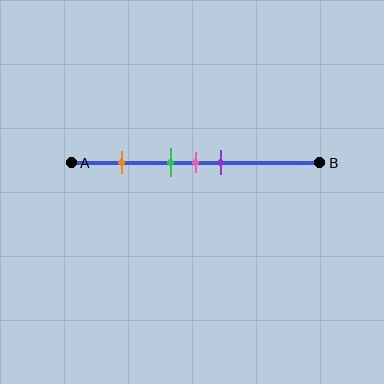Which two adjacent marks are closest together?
The green and pink marks are the closest adjacent pair.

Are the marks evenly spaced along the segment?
No, the marks are not evenly spaced.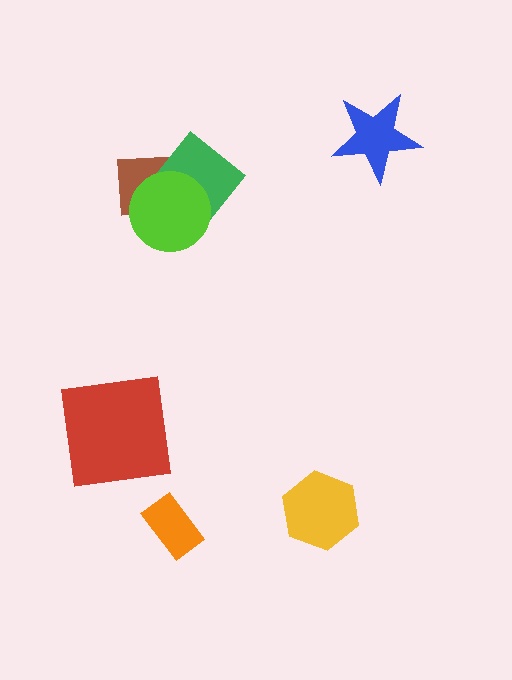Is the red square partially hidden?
No, no other shape covers it.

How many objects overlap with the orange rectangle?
0 objects overlap with the orange rectangle.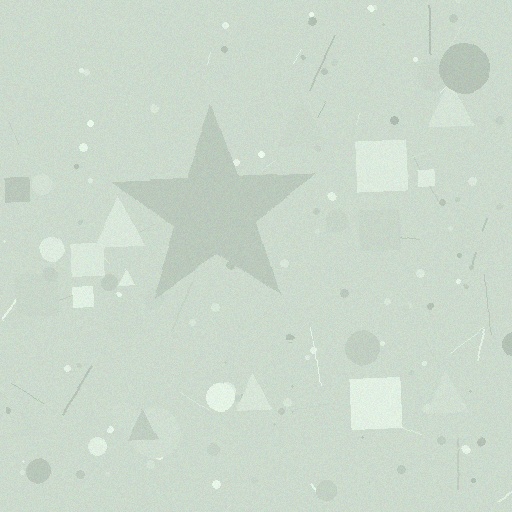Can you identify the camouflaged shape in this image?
The camouflaged shape is a star.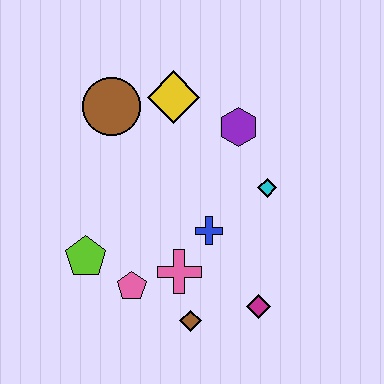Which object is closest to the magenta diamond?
The brown diamond is closest to the magenta diamond.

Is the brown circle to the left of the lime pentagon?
No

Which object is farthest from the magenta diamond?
The brown circle is farthest from the magenta diamond.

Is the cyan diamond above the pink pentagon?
Yes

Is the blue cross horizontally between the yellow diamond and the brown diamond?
No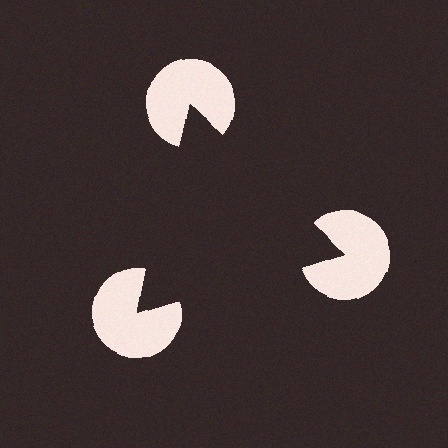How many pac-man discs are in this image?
There are 3 — one at each vertex of the illusory triangle.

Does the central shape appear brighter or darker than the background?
It typically appears slightly darker than the background, even though no actual brightness change is drawn.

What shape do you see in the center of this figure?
An illusory triangle — its edges are inferred from the aligned wedge cuts in the pac-man discs, not physically drawn.